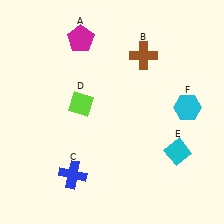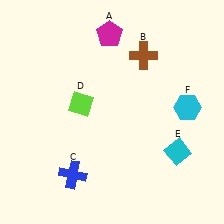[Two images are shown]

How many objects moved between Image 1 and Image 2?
1 object moved between the two images.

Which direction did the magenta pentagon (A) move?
The magenta pentagon (A) moved right.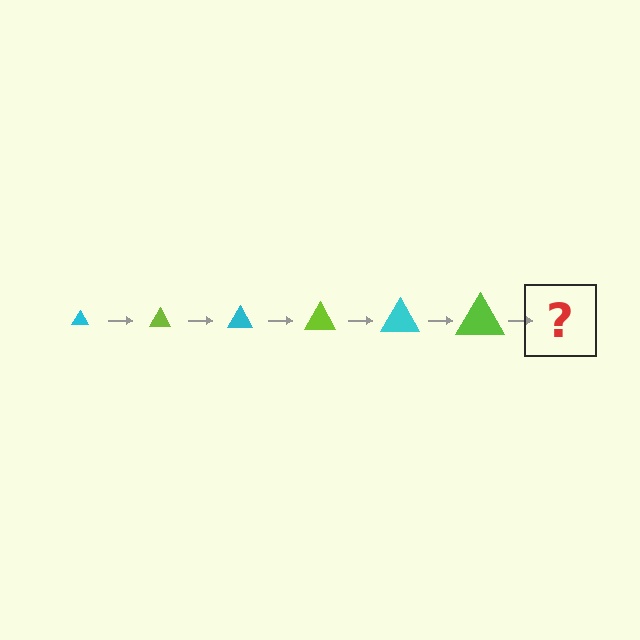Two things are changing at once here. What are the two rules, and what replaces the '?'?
The two rules are that the triangle grows larger each step and the color cycles through cyan and lime. The '?' should be a cyan triangle, larger than the previous one.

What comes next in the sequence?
The next element should be a cyan triangle, larger than the previous one.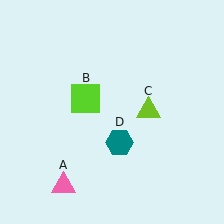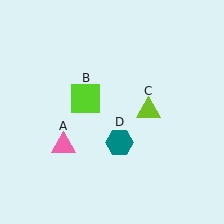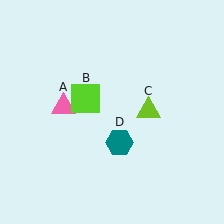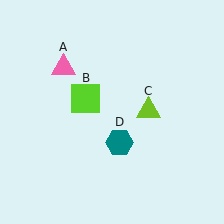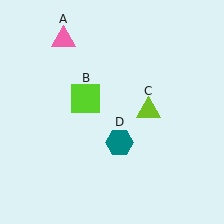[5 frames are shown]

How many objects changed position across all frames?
1 object changed position: pink triangle (object A).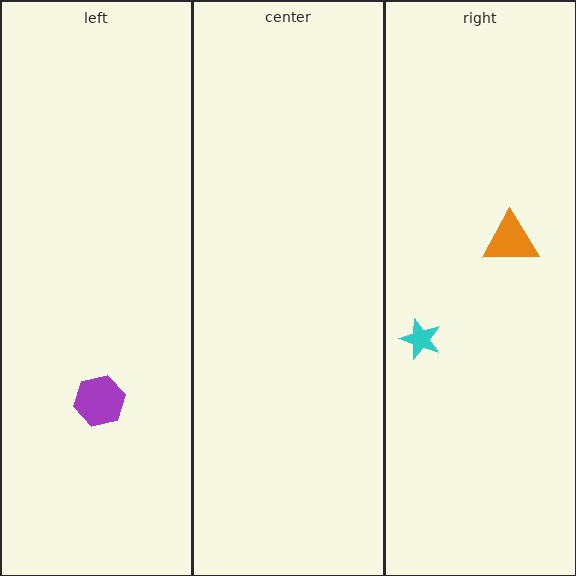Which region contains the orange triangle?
The right region.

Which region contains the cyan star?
The right region.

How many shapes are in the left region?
1.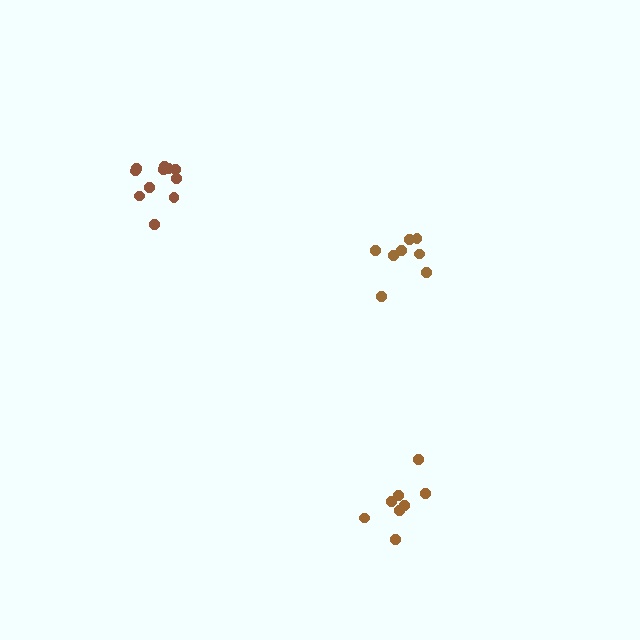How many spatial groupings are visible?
There are 3 spatial groupings.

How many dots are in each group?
Group 1: 11 dots, Group 2: 8 dots, Group 3: 8 dots (27 total).